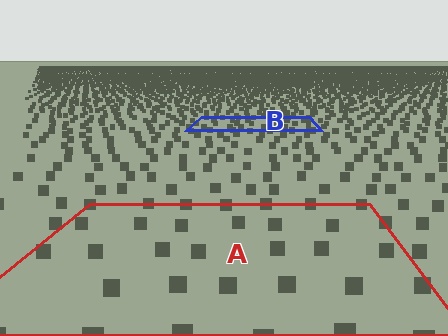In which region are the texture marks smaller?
The texture marks are smaller in region B, because it is farther away.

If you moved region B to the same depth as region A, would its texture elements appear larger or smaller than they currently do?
They would appear larger. At a closer depth, the same texture elements are projected at a bigger on-screen size.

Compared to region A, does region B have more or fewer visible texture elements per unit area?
Region B has more texture elements per unit area — they are packed more densely because it is farther away.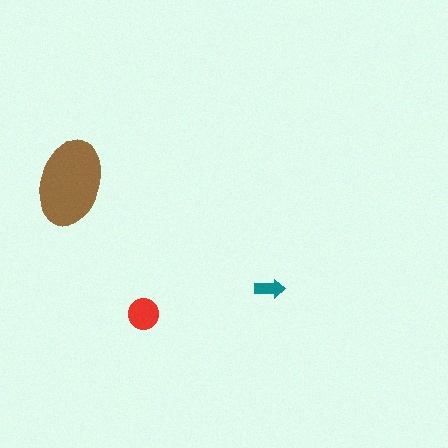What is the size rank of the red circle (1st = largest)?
2nd.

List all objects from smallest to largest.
The teal arrow, the red circle, the brown ellipse.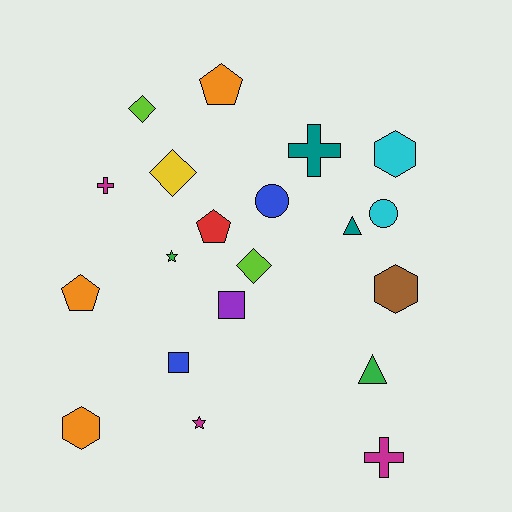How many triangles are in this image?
There are 2 triangles.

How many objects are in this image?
There are 20 objects.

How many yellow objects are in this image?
There is 1 yellow object.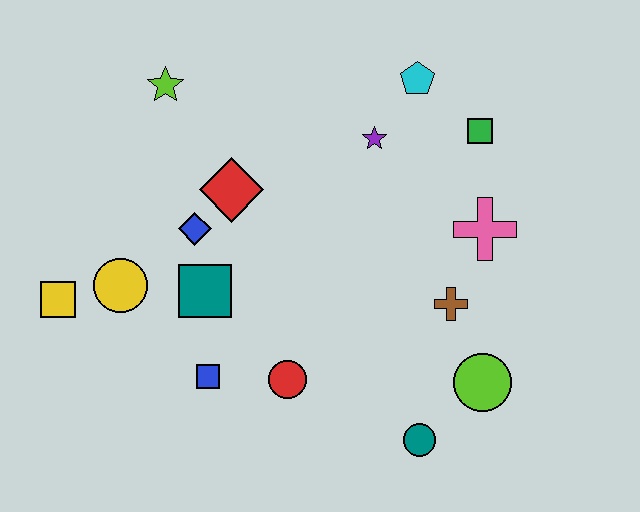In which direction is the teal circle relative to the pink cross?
The teal circle is below the pink cross.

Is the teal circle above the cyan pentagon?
No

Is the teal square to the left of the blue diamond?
No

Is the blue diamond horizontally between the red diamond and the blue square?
No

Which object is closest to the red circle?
The blue square is closest to the red circle.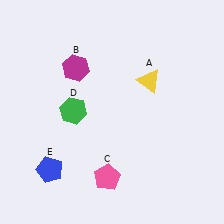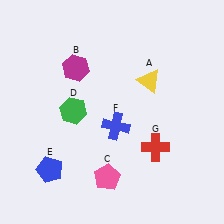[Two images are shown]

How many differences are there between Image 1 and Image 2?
There are 2 differences between the two images.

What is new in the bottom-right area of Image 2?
A blue cross (F) was added in the bottom-right area of Image 2.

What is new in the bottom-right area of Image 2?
A red cross (G) was added in the bottom-right area of Image 2.